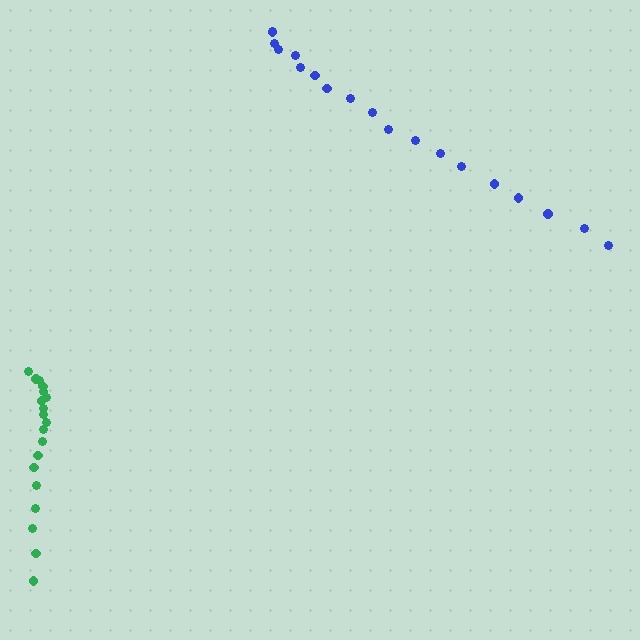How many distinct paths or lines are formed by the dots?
There are 2 distinct paths.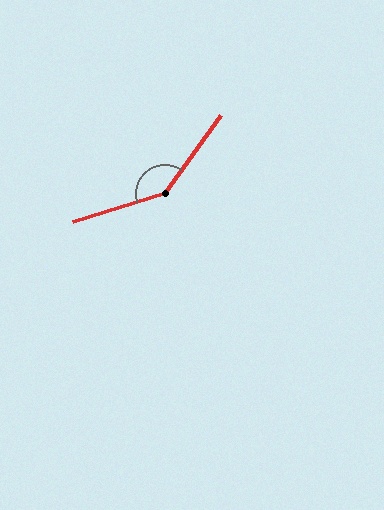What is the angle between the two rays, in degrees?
Approximately 143 degrees.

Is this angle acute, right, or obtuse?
It is obtuse.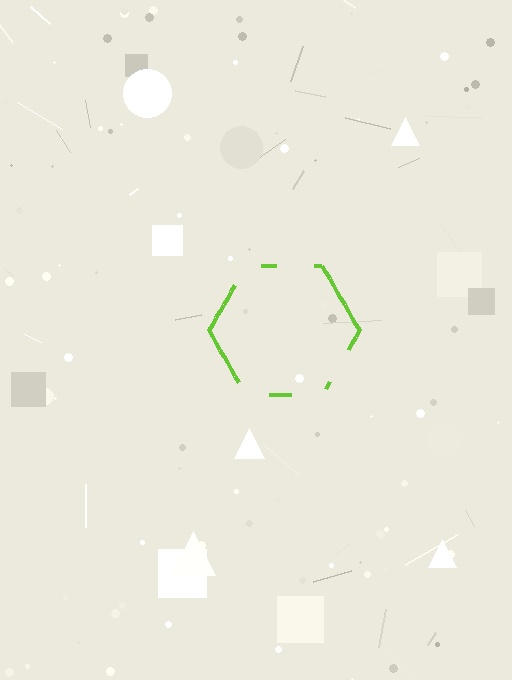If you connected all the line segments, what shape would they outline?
They would outline a hexagon.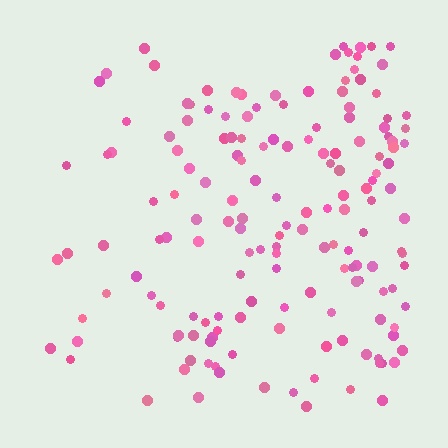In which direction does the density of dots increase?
From left to right, with the right side densest.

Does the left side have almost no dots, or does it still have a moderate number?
Still a moderate number, just noticeably fewer than the right.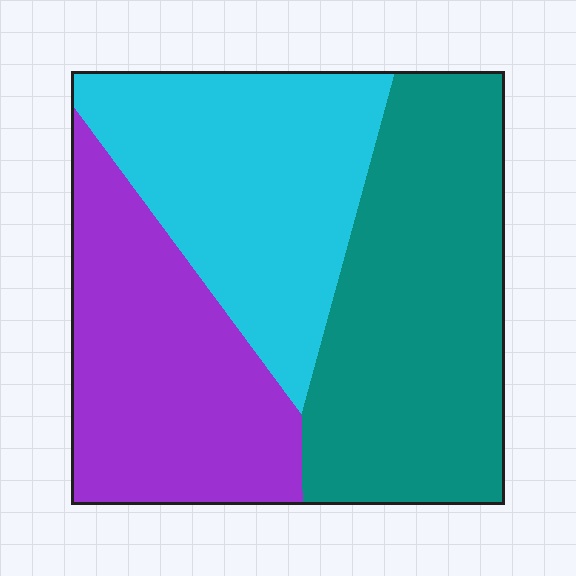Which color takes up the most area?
Teal, at roughly 40%.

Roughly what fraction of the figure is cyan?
Cyan covers about 30% of the figure.